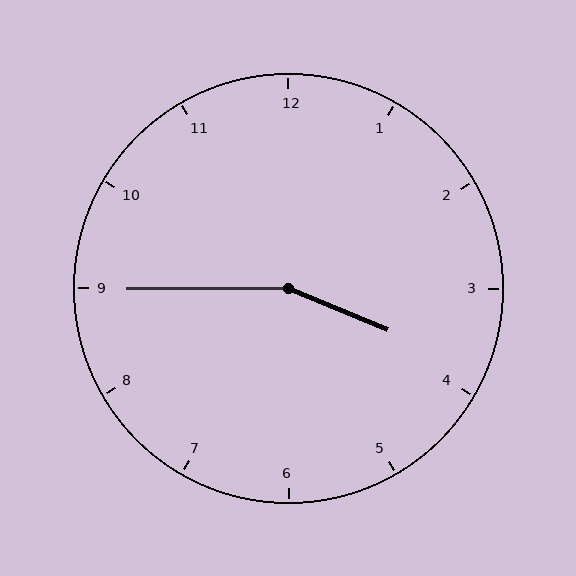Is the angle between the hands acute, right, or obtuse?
It is obtuse.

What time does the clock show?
3:45.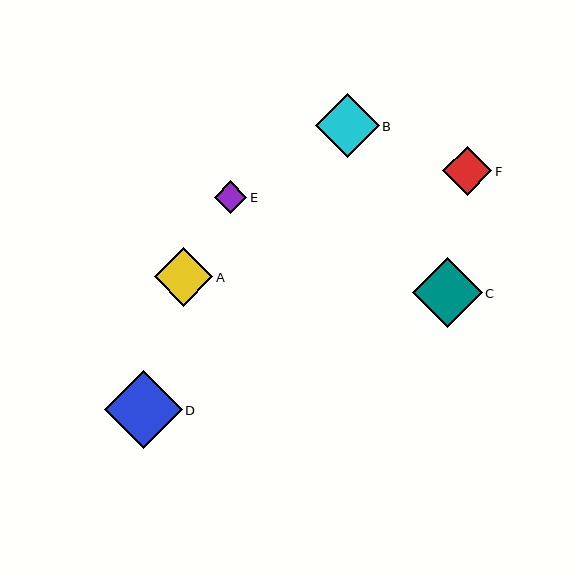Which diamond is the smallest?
Diamond E is the smallest with a size of approximately 33 pixels.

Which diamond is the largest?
Diamond D is the largest with a size of approximately 78 pixels.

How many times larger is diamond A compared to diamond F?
Diamond A is approximately 1.2 times the size of diamond F.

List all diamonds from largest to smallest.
From largest to smallest: D, C, B, A, F, E.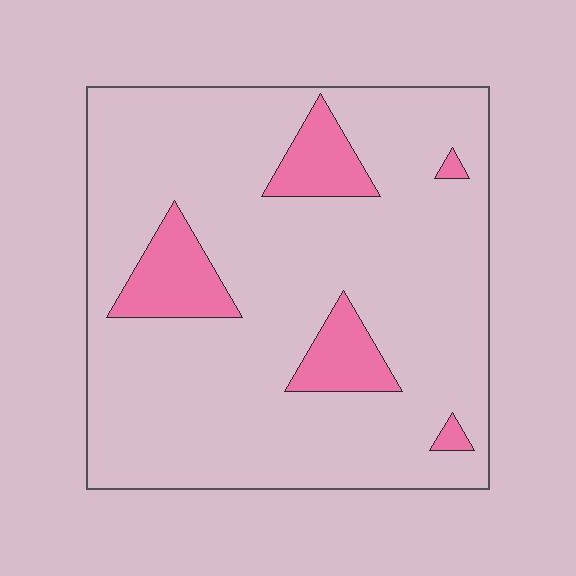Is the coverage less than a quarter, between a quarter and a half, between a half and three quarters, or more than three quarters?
Less than a quarter.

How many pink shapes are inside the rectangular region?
5.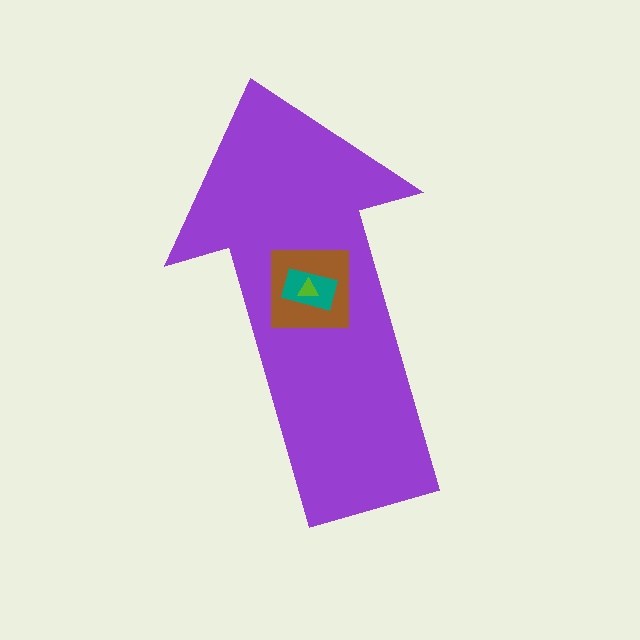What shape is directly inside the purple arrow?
The brown square.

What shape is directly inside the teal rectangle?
The lime triangle.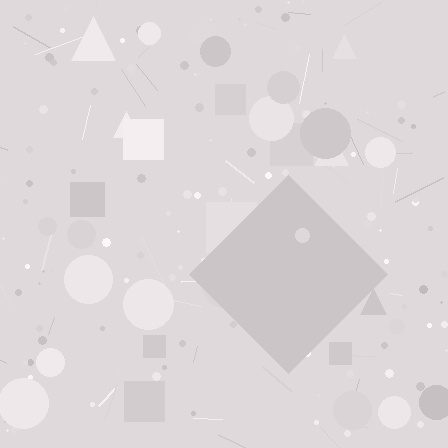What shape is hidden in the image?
A diamond is hidden in the image.